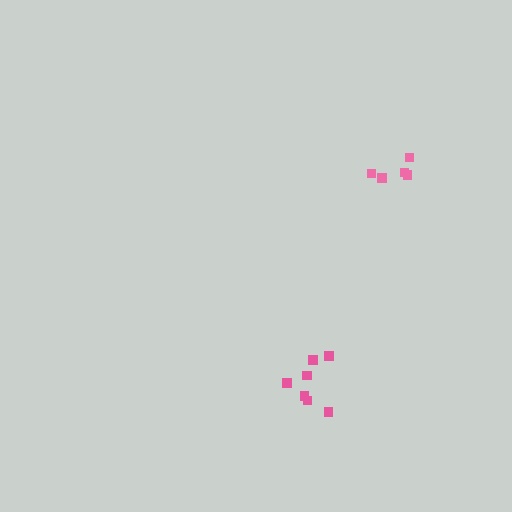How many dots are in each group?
Group 1: 5 dots, Group 2: 7 dots (12 total).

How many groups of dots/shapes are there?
There are 2 groups.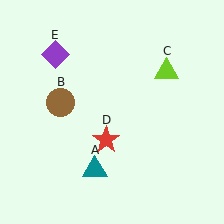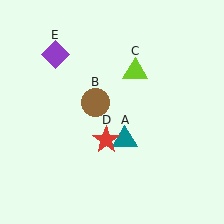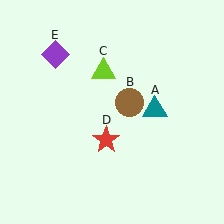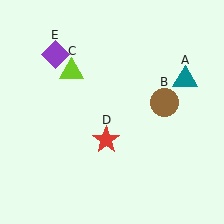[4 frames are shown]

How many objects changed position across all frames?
3 objects changed position: teal triangle (object A), brown circle (object B), lime triangle (object C).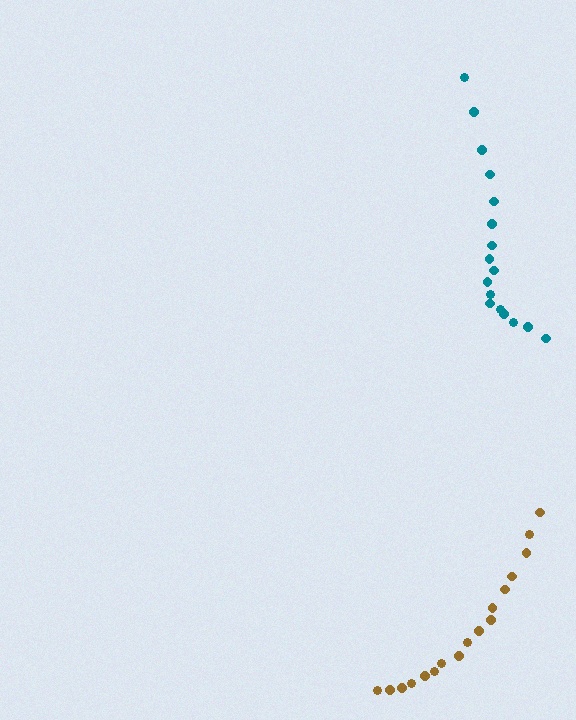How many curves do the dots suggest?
There are 2 distinct paths.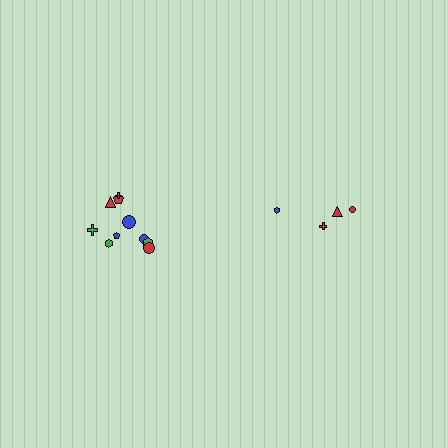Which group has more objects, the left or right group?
The left group.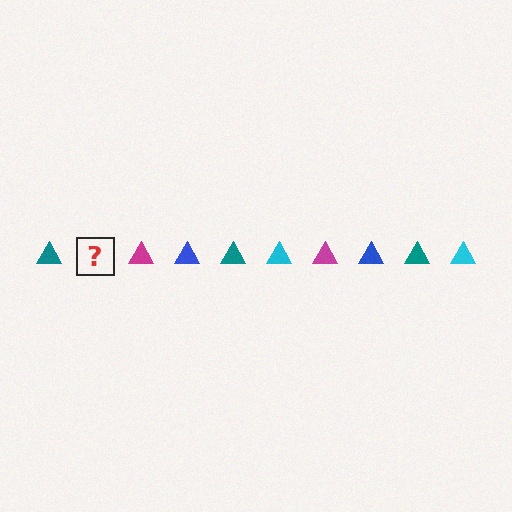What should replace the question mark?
The question mark should be replaced with a cyan triangle.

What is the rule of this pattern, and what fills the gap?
The rule is that the pattern cycles through teal, cyan, magenta, blue triangles. The gap should be filled with a cyan triangle.